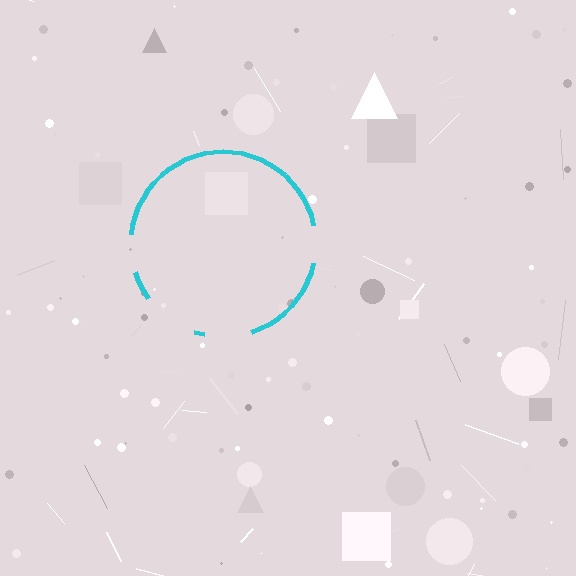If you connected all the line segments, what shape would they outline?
They would outline a circle.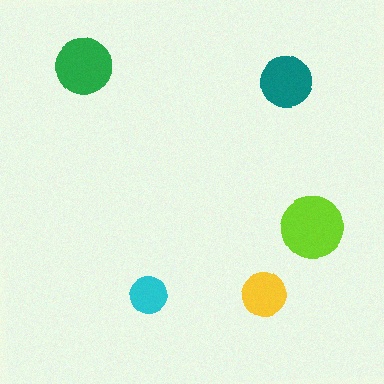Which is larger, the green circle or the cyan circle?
The green one.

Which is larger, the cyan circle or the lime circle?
The lime one.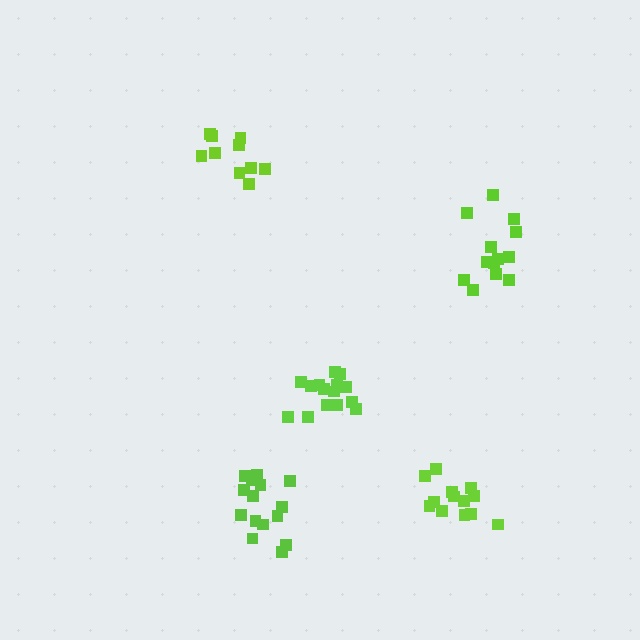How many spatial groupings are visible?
There are 5 spatial groupings.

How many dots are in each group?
Group 1: 13 dots, Group 2: 13 dots, Group 3: 15 dots, Group 4: 15 dots, Group 5: 10 dots (66 total).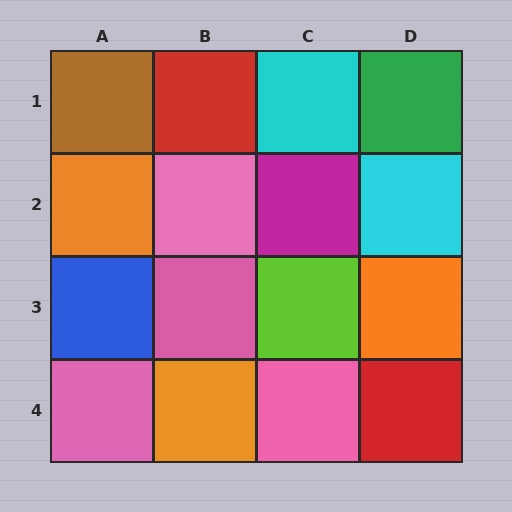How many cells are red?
2 cells are red.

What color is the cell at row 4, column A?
Pink.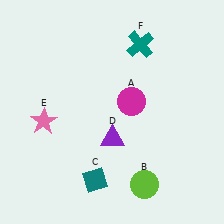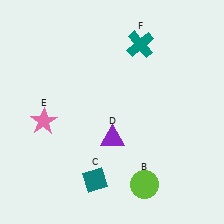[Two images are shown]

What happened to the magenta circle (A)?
The magenta circle (A) was removed in Image 2. It was in the top-right area of Image 1.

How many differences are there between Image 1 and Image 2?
There is 1 difference between the two images.